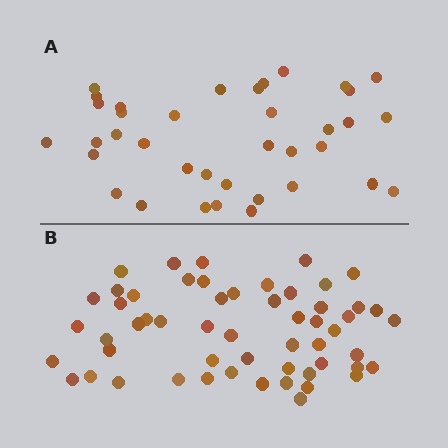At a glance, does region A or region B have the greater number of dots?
Region B (the bottom region) has more dots.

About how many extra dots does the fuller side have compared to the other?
Region B has approximately 20 more dots than region A.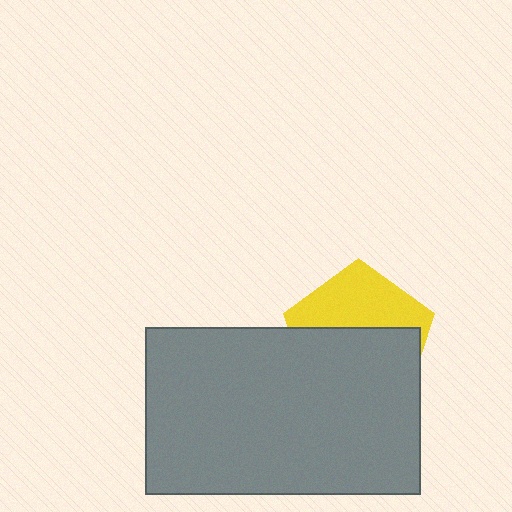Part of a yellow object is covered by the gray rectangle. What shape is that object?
It is a pentagon.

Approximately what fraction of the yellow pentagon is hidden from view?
Roughly 58% of the yellow pentagon is hidden behind the gray rectangle.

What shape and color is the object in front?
The object in front is a gray rectangle.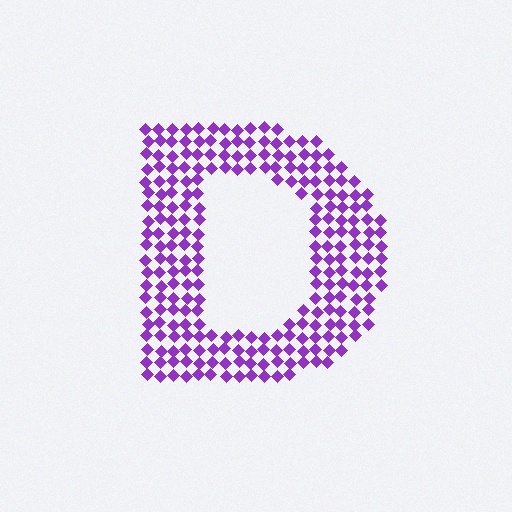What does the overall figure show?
The overall figure shows the letter D.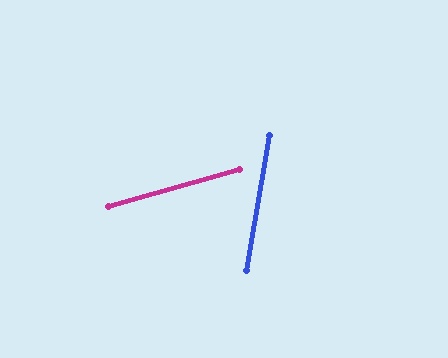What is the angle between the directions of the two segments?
Approximately 65 degrees.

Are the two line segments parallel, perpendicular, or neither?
Neither parallel nor perpendicular — they differ by about 65°.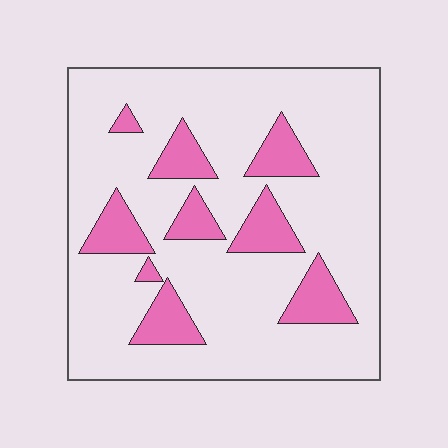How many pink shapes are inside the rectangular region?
9.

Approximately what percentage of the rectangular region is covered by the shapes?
Approximately 20%.